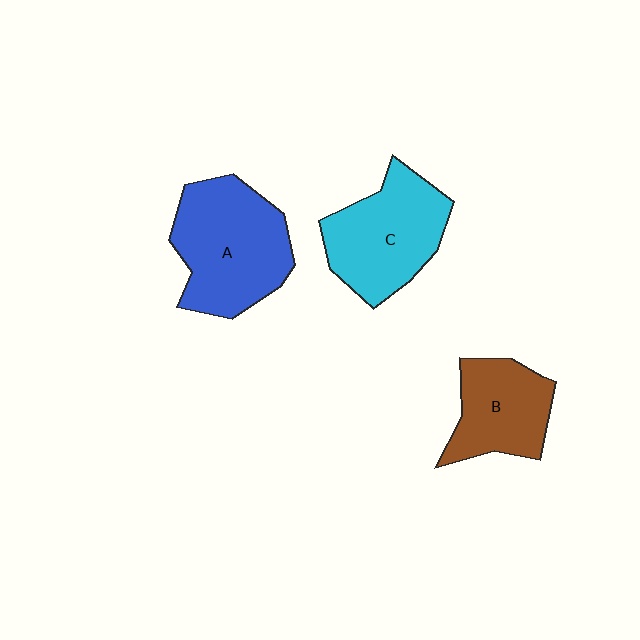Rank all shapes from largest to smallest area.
From largest to smallest: A (blue), C (cyan), B (brown).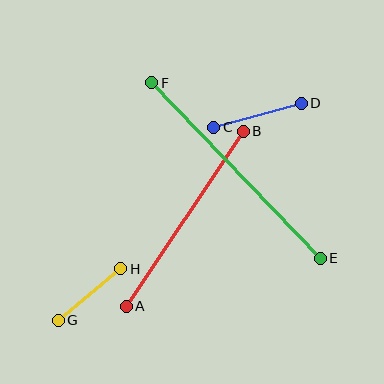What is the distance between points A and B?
The distance is approximately 211 pixels.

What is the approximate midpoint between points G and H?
The midpoint is at approximately (89, 294) pixels.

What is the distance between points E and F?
The distance is approximately 243 pixels.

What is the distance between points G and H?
The distance is approximately 81 pixels.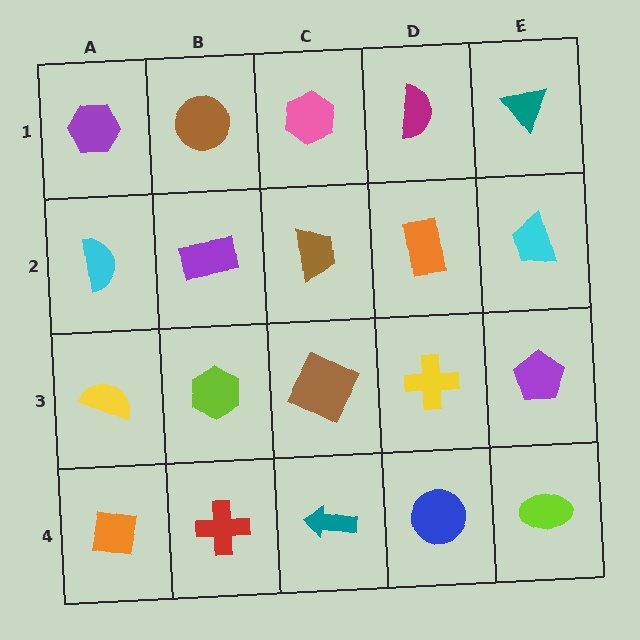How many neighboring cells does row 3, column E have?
3.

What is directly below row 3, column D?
A blue circle.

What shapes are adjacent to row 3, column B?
A purple rectangle (row 2, column B), a red cross (row 4, column B), a yellow semicircle (row 3, column A), a brown square (row 3, column C).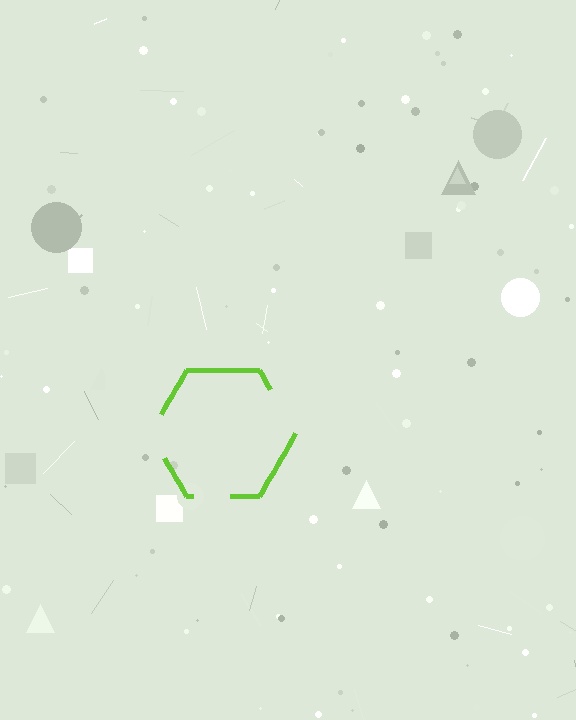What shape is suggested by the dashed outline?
The dashed outline suggests a hexagon.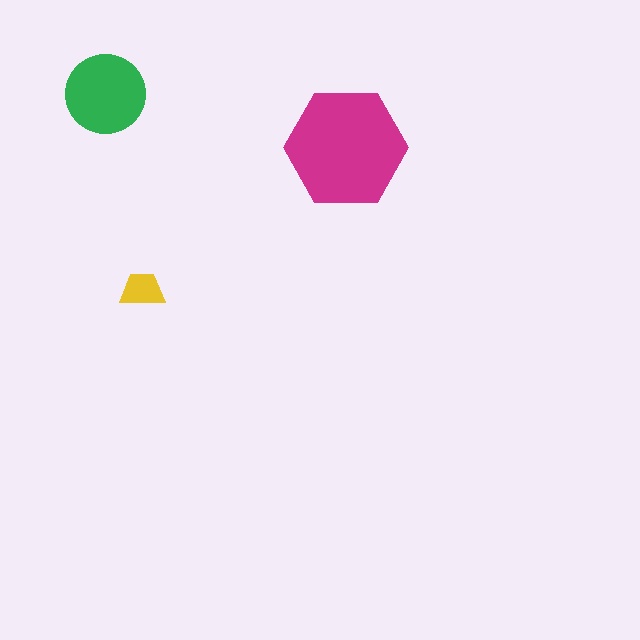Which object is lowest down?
The yellow trapezoid is bottommost.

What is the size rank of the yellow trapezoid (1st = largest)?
3rd.